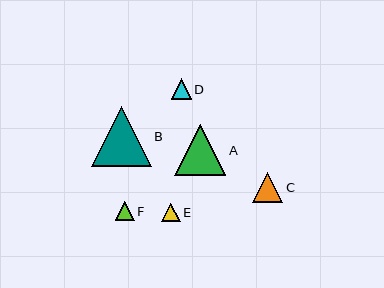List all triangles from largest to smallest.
From largest to smallest: B, A, C, D, F, E.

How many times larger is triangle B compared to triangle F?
Triangle B is approximately 3.1 times the size of triangle F.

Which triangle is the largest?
Triangle B is the largest with a size of approximately 59 pixels.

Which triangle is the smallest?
Triangle E is the smallest with a size of approximately 19 pixels.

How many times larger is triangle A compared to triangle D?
Triangle A is approximately 2.5 times the size of triangle D.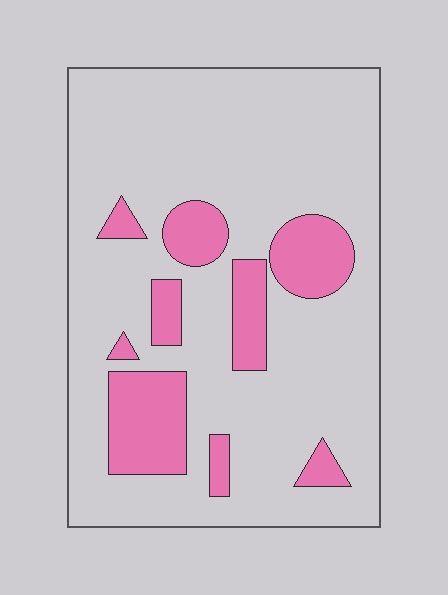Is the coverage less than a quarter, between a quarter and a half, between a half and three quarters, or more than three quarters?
Less than a quarter.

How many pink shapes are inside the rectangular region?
9.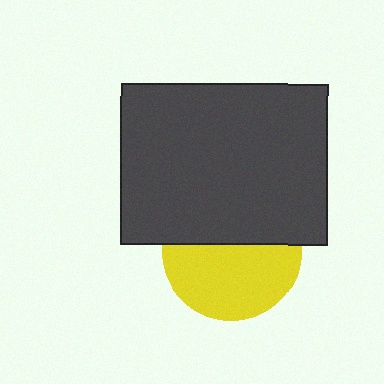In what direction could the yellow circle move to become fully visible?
The yellow circle could move down. That would shift it out from behind the dark gray rectangle entirely.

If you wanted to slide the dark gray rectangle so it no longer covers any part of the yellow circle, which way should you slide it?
Slide it up — that is the most direct way to separate the two shapes.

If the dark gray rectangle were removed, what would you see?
You would see the complete yellow circle.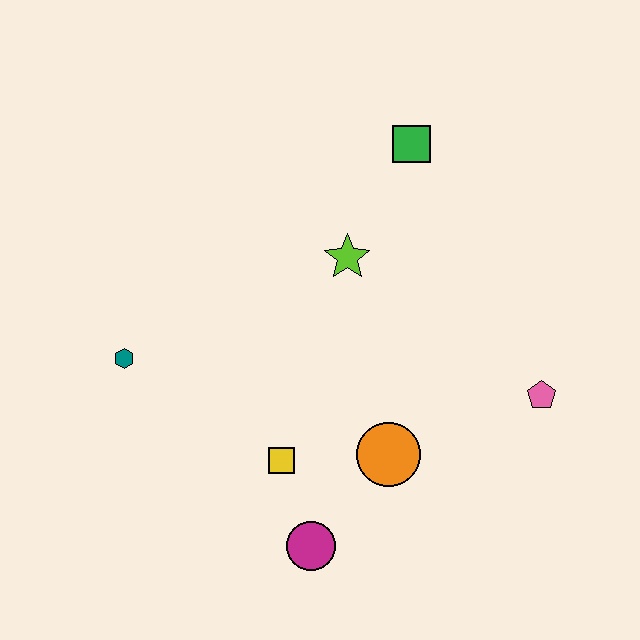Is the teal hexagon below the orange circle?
No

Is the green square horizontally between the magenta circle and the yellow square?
No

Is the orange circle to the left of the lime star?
No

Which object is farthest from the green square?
The magenta circle is farthest from the green square.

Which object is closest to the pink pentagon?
The orange circle is closest to the pink pentagon.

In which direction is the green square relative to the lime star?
The green square is above the lime star.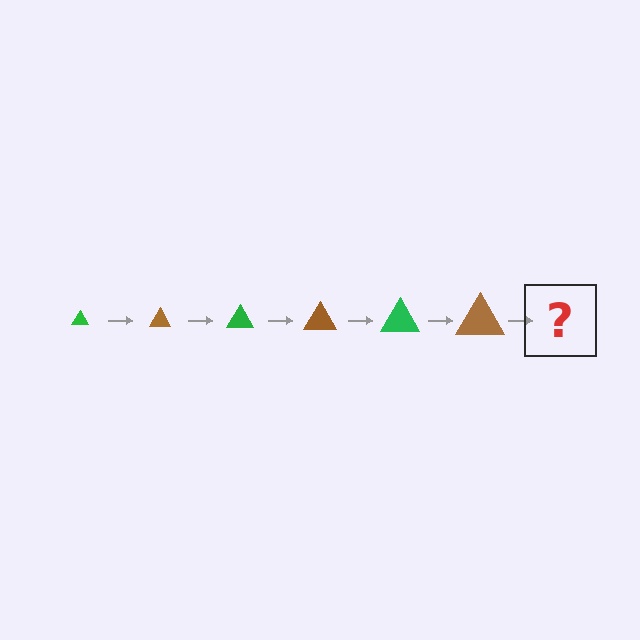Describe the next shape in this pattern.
It should be a green triangle, larger than the previous one.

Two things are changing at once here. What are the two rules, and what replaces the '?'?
The two rules are that the triangle grows larger each step and the color cycles through green and brown. The '?' should be a green triangle, larger than the previous one.